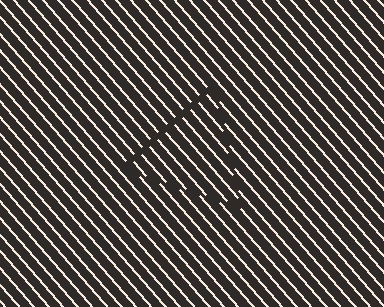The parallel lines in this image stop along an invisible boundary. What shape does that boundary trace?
An illusory triangle. The interior of the shape contains the same grating, shifted by half a period — the contour is defined by the phase discontinuity where line-ends from the inner and outer gratings abut.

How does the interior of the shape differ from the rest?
The interior of the shape contains the same grating, shifted by half a period — the contour is defined by the phase discontinuity where line-ends from the inner and outer gratings abut.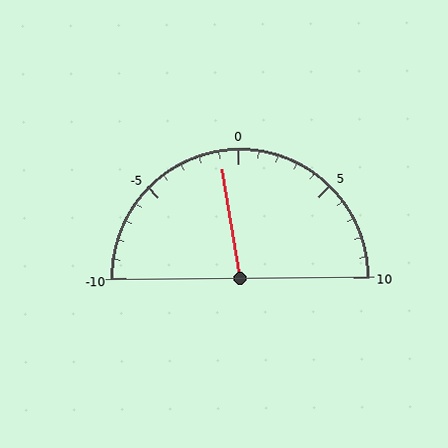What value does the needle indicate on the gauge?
The needle indicates approximately -1.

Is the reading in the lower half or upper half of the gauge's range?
The reading is in the lower half of the range (-10 to 10).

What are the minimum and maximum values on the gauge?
The gauge ranges from -10 to 10.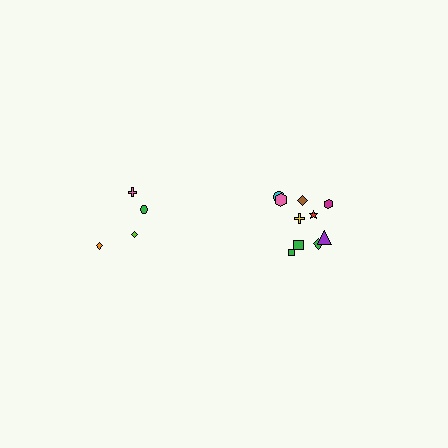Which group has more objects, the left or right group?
The right group.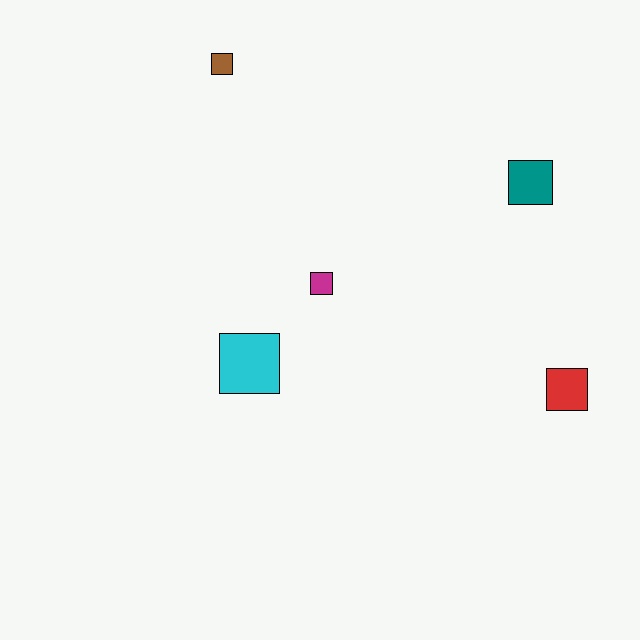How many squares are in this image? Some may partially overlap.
There are 5 squares.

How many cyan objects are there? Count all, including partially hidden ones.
There is 1 cyan object.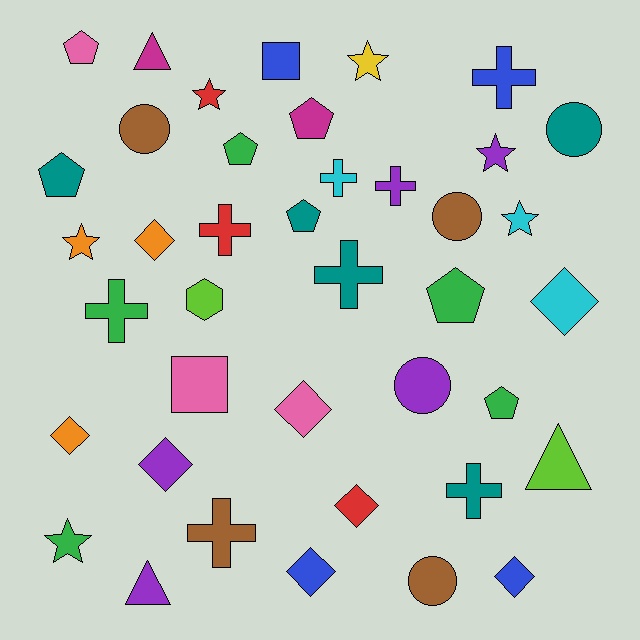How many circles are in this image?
There are 5 circles.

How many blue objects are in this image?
There are 4 blue objects.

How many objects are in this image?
There are 40 objects.